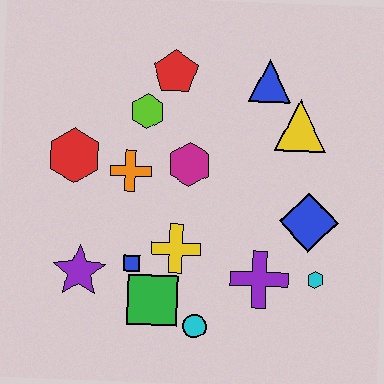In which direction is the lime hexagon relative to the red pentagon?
The lime hexagon is below the red pentagon.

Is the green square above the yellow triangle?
No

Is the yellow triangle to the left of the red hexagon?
No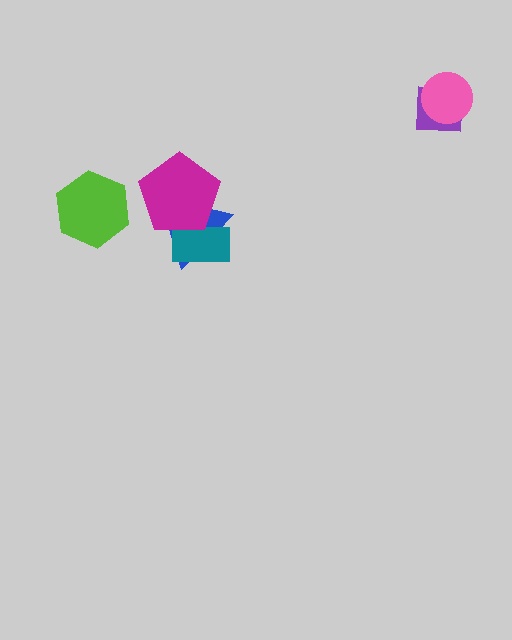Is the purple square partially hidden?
Yes, it is partially covered by another shape.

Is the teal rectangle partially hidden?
Yes, it is partially covered by another shape.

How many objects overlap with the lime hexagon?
0 objects overlap with the lime hexagon.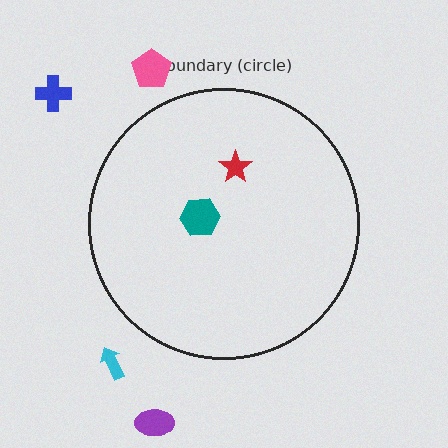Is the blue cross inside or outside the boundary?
Outside.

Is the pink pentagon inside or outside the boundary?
Outside.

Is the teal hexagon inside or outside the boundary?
Inside.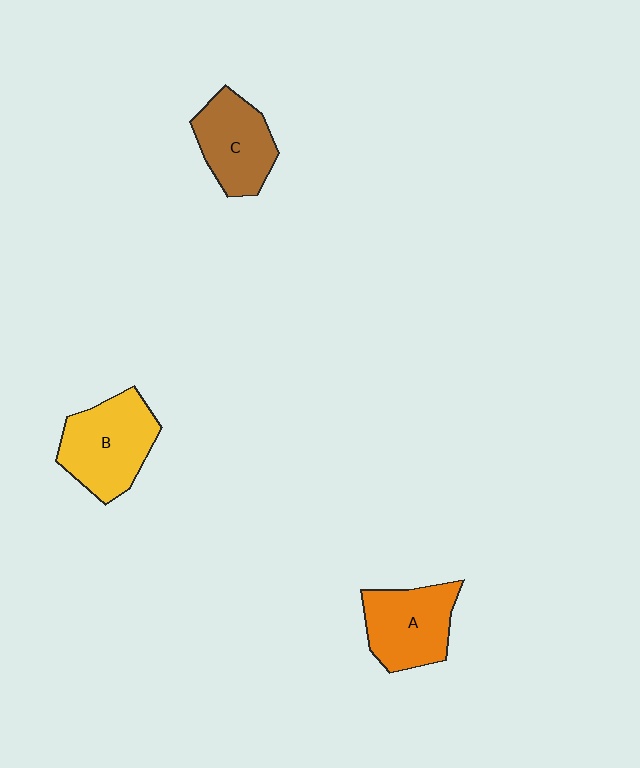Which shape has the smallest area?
Shape C (brown).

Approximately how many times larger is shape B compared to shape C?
Approximately 1.2 times.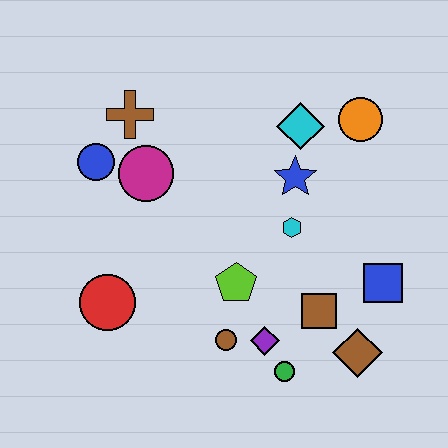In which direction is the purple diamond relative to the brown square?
The purple diamond is to the left of the brown square.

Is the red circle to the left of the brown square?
Yes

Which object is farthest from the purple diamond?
The brown cross is farthest from the purple diamond.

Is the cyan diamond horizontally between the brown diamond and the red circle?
Yes